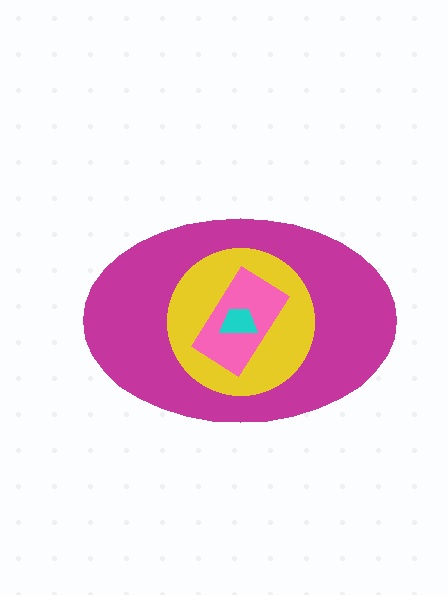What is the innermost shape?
The cyan trapezoid.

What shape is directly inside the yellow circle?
The pink rectangle.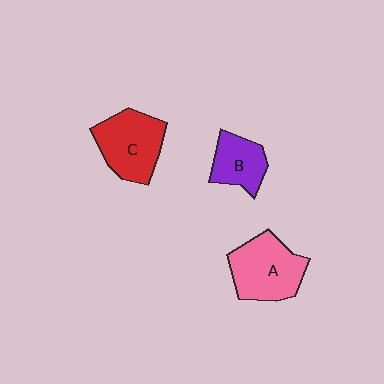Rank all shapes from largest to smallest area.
From largest to smallest: A (pink), C (red), B (purple).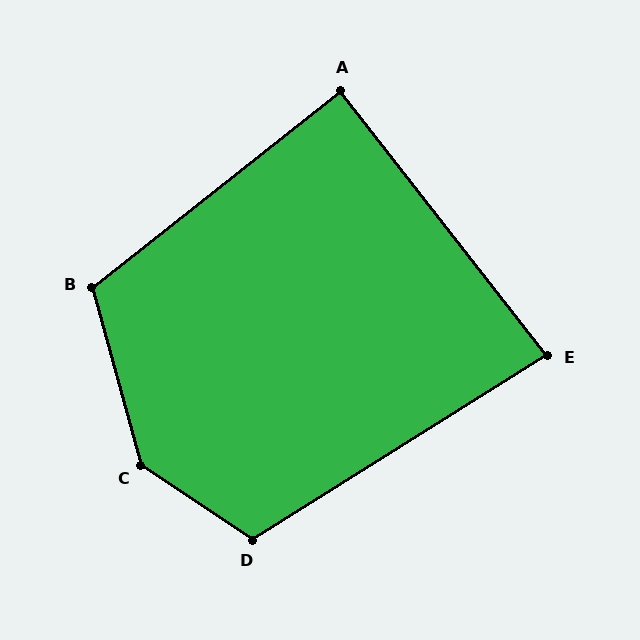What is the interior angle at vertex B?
Approximately 113 degrees (obtuse).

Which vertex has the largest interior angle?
C, at approximately 140 degrees.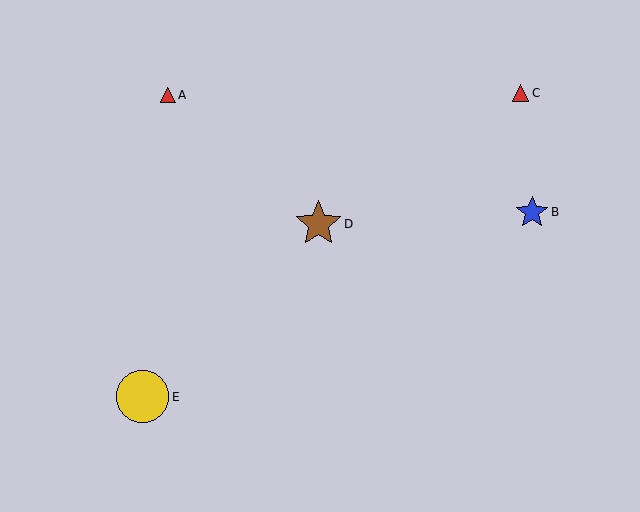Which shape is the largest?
The yellow circle (labeled E) is the largest.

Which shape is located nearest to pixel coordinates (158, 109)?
The red triangle (labeled A) at (168, 95) is nearest to that location.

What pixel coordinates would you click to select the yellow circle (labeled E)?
Click at (143, 397) to select the yellow circle E.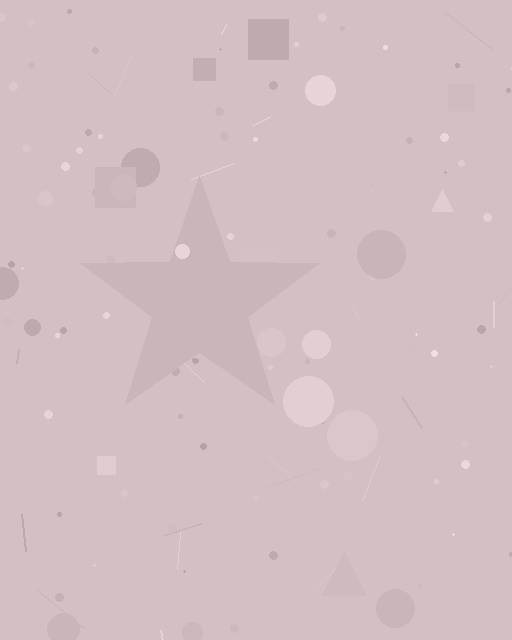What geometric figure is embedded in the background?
A star is embedded in the background.